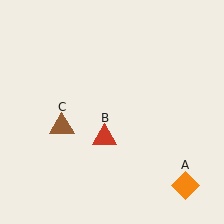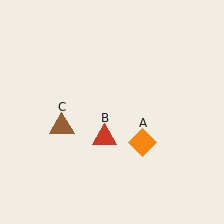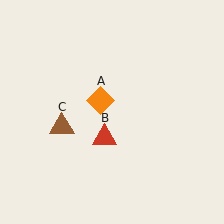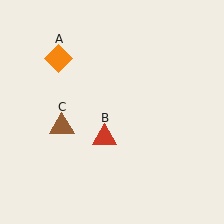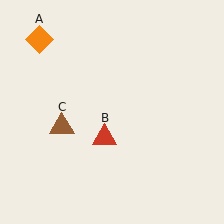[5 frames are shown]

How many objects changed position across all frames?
1 object changed position: orange diamond (object A).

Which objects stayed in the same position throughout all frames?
Red triangle (object B) and brown triangle (object C) remained stationary.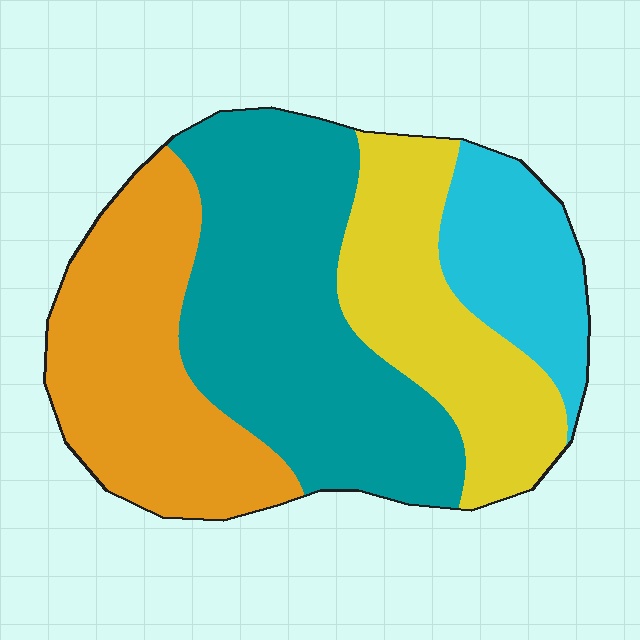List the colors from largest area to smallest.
From largest to smallest: teal, orange, yellow, cyan.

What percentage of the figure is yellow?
Yellow takes up between a sixth and a third of the figure.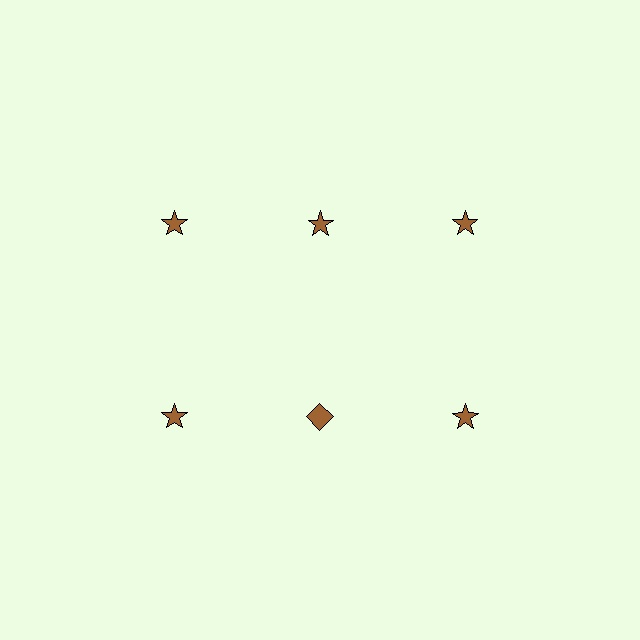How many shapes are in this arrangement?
There are 6 shapes arranged in a grid pattern.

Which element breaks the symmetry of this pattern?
The brown diamond in the second row, second from left column breaks the symmetry. All other shapes are brown stars.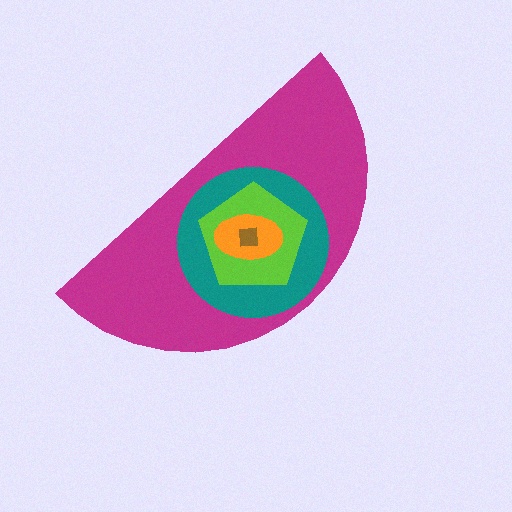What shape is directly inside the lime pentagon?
The orange ellipse.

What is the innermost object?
The brown square.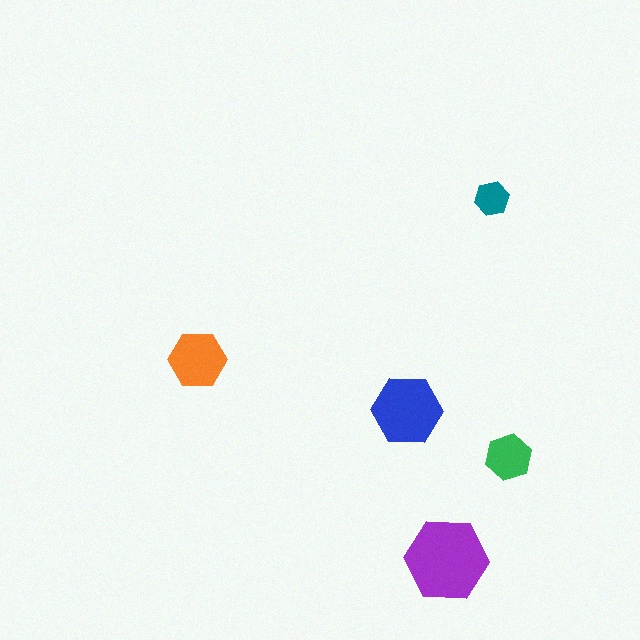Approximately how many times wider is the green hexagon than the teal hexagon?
About 1.5 times wider.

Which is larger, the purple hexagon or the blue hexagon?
The purple one.